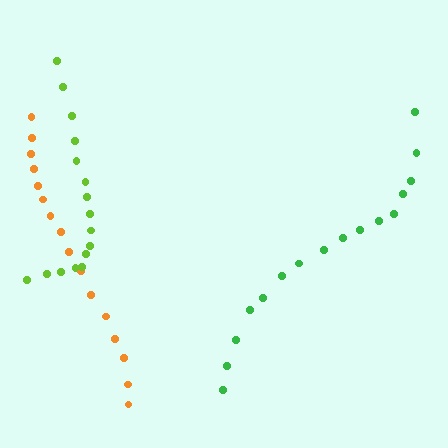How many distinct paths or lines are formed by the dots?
There are 3 distinct paths.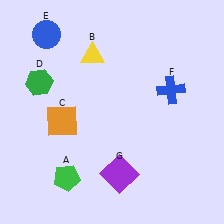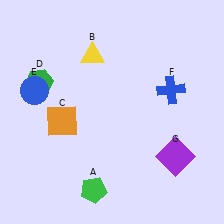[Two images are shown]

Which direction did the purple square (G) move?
The purple square (G) moved right.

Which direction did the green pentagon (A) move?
The green pentagon (A) moved right.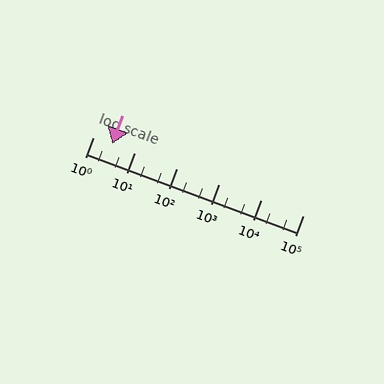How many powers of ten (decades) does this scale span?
The scale spans 5 decades, from 1 to 100000.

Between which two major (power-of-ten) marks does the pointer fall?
The pointer is between 1 and 10.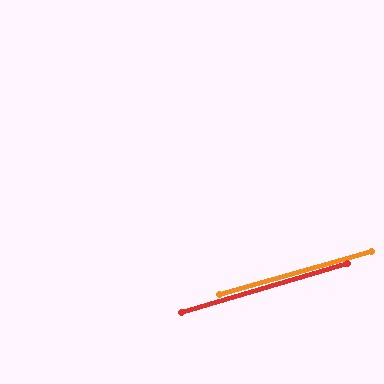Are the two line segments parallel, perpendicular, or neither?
Parallel — their directions differ by only 0.8°.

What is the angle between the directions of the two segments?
Approximately 1 degree.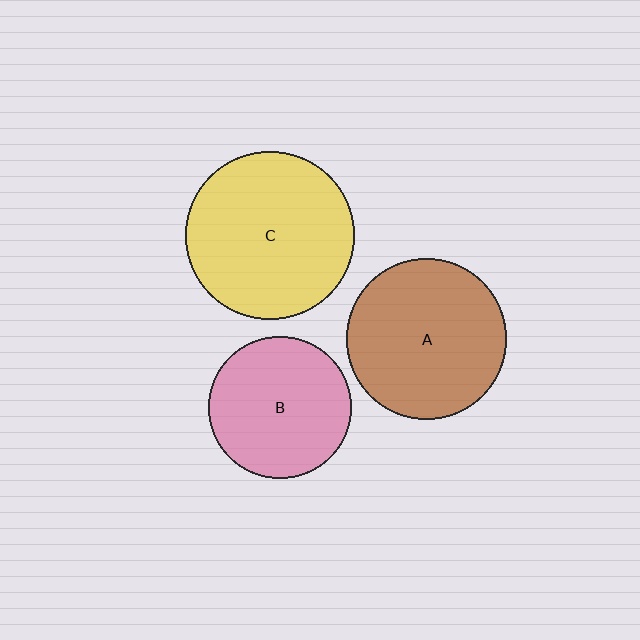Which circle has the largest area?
Circle C (yellow).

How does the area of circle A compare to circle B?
Approximately 1.3 times.